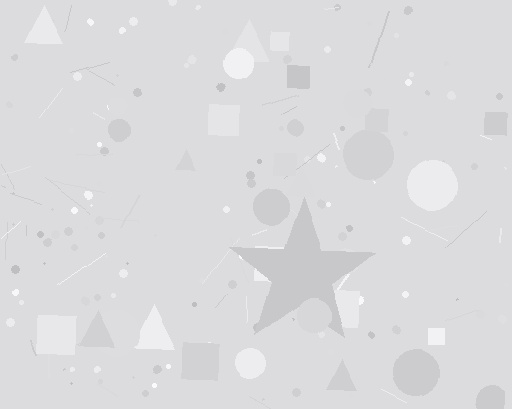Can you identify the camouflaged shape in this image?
The camouflaged shape is a star.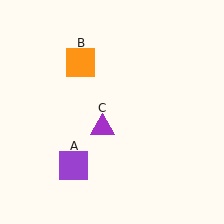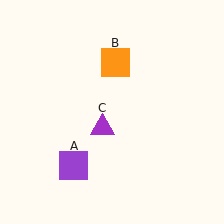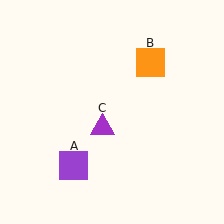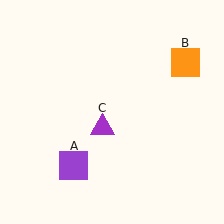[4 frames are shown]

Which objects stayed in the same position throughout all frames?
Purple square (object A) and purple triangle (object C) remained stationary.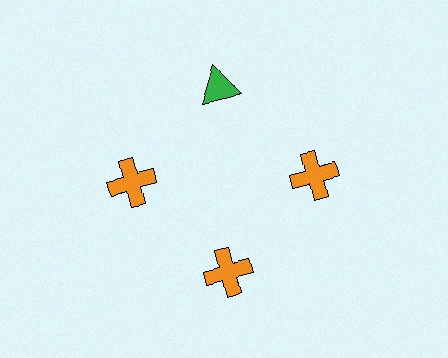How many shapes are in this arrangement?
There are 4 shapes arranged in a ring pattern.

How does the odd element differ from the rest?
It differs in both color (green instead of orange) and shape (triangle instead of cross).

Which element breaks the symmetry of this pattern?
The green triangle at roughly the 12 o'clock position breaks the symmetry. All other shapes are orange crosses.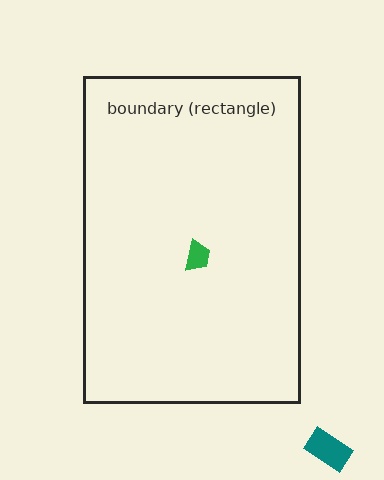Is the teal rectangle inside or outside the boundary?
Outside.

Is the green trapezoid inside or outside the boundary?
Inside.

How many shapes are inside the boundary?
1 inside, 1 outside.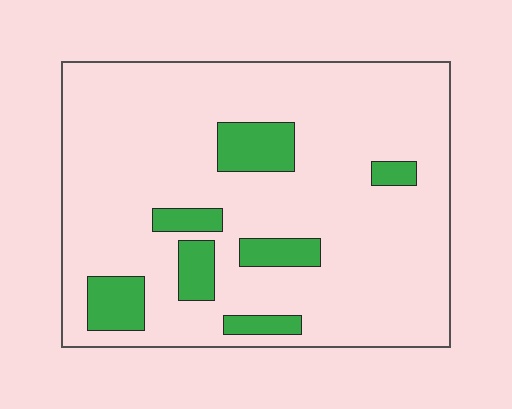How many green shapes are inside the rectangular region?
7.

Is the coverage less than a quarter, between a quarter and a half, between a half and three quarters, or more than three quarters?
Less than a quarter.